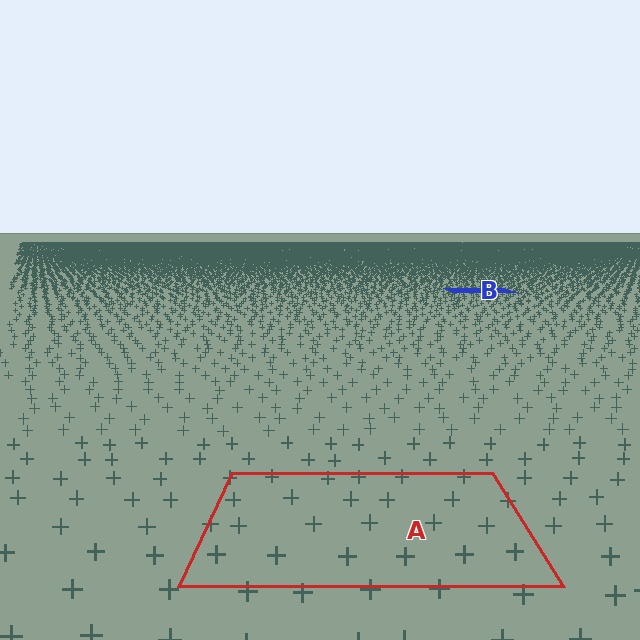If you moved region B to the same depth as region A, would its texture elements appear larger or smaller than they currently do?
They would appear larger. At a closer depth, the same texture elements are projected at a bigger on-screen size.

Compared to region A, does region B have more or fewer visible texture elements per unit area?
Region B has more texture elements per unit area — they are packed more densely because it is farther away.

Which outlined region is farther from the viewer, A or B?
Region B is farther from the viewer — the texture elements inside it appear smaller and more densely packed.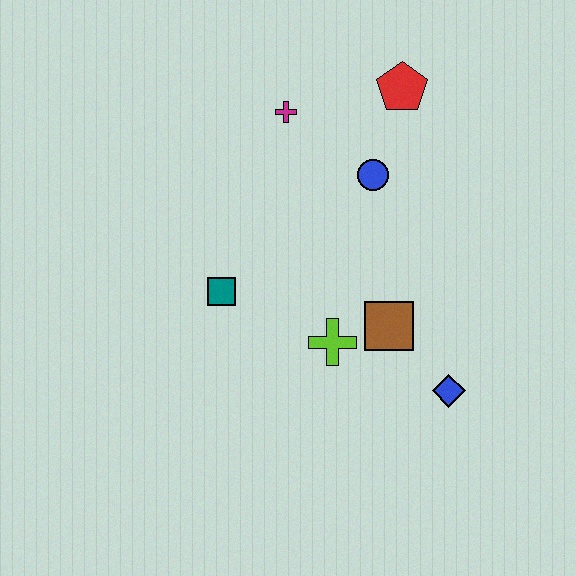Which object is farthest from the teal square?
The red pentagon is farthest from the teal square.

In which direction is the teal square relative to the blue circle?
The teal square is to the left of the blue circle.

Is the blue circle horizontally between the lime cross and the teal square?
No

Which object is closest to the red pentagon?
The blue circle is closest to the red pentagon.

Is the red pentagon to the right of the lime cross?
Yes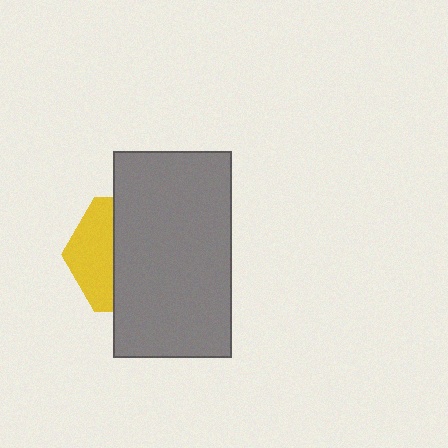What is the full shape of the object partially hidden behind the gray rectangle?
The partially hidden object is a yellow hexagon.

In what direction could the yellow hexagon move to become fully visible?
The yellow hexagon could move left. That would shift it out from behind the gray rectangle entirely.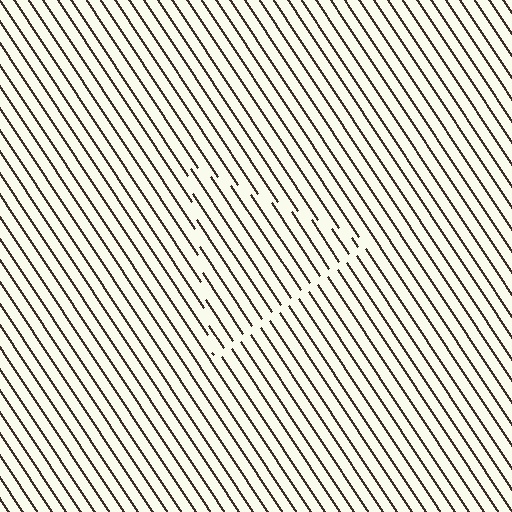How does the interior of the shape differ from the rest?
The interior of the shape contains the same grating, shifted by half a period — the contour is defined by the phase discontinuity where line-ends from the inner and outer gratings abut.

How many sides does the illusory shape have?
3 sides — the line-ends trace a triangle.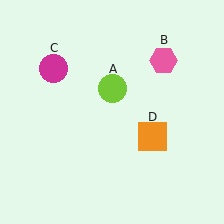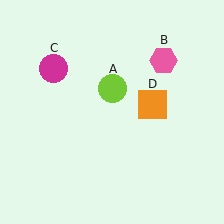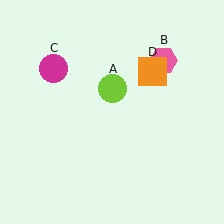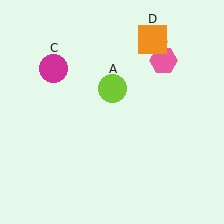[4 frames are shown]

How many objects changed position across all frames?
1 object changed position: orange square (object D).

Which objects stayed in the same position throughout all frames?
Lime circle (object A) and pink hexagon (object B) and magenta circle (object C) remained stationary.